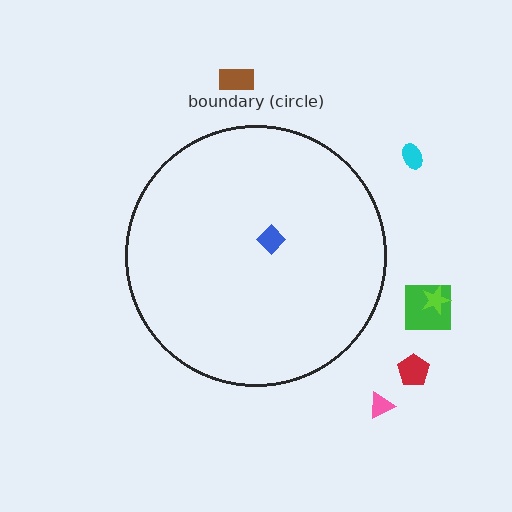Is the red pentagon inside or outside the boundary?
Outside.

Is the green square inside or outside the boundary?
Outside.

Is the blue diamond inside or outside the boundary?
Inside.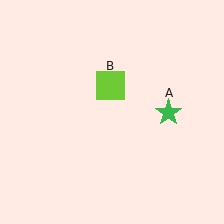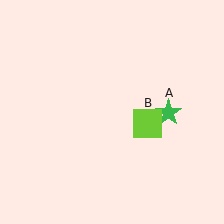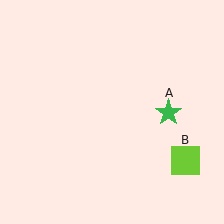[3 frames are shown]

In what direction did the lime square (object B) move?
The lime square (object B) moved down and to the right.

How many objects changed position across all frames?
1 object changed position: lime square (object B).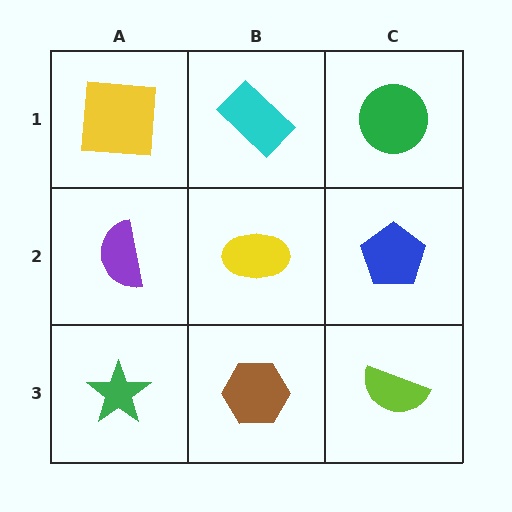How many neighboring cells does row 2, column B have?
4.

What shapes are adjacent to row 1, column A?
A purple semicircle (row 2, column A), a cyan rectangle (row 1, column B).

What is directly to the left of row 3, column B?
A green star.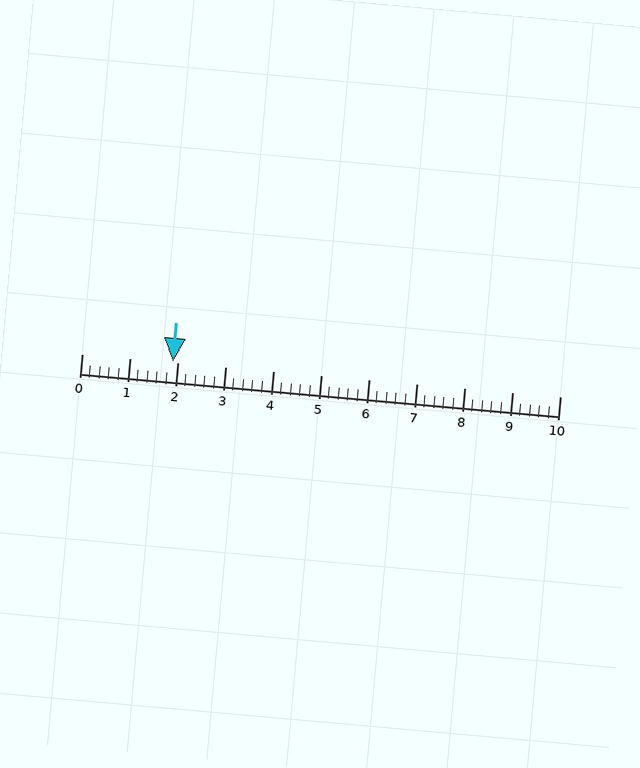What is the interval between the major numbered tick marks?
The major tick marks are spaced 1 units apart.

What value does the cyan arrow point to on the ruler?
The cyan arrow points to approximately 1.9.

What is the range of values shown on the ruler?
The ruler shows values from 0 to 10.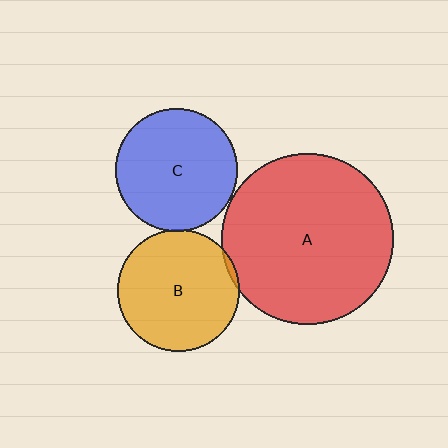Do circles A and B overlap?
Yes.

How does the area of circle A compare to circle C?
Approximately 2.0 times.